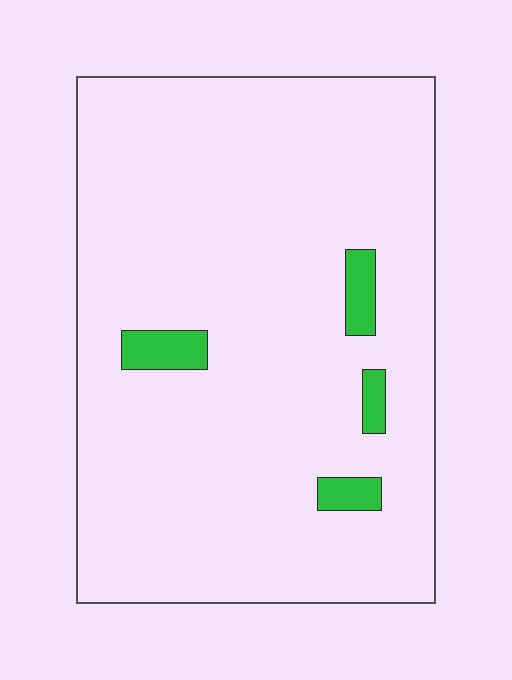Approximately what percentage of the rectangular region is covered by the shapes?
Approximately 5%.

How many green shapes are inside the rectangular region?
4.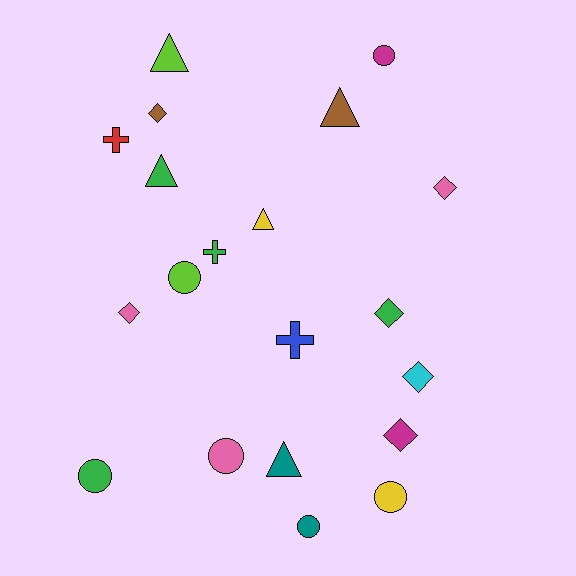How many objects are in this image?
There are 20 objects.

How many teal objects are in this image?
There are 2 teal objects.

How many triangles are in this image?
There are 5 triangles.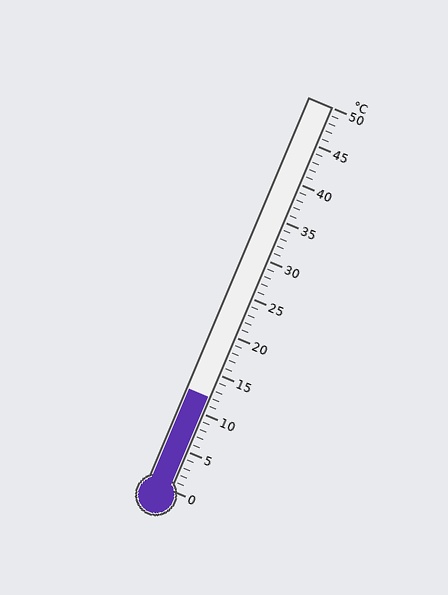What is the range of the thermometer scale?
The thermometer scale ranges from 0°C to 50°C.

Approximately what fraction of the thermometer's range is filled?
The thermometer is filled to approximately 25% of its range.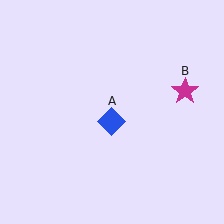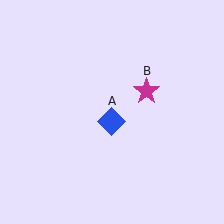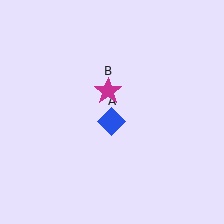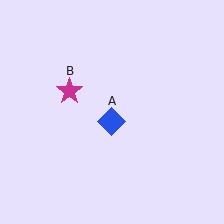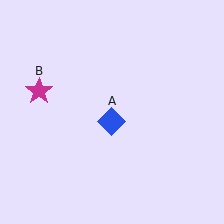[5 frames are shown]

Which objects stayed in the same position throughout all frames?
Blue diamond (object A) remained stationary.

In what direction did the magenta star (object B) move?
The magenta star (object B) moved left.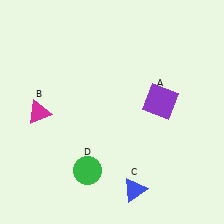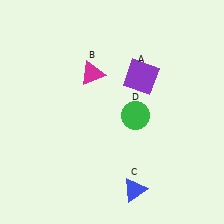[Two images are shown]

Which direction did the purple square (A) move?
The purple square (A) moved up.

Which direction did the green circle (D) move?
The green circle (D) moved up.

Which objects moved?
The objects that moved are: the purple square (A), the magenta triangle (B), the green circle (D).